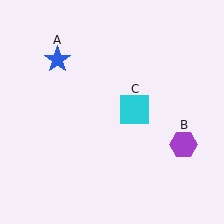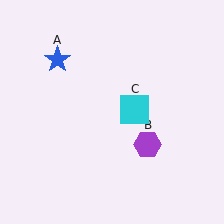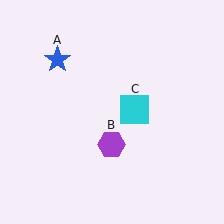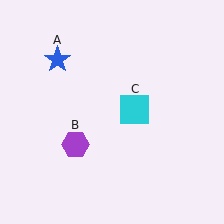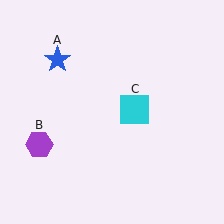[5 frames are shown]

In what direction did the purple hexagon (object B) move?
The purple hexagon (object B) moved left.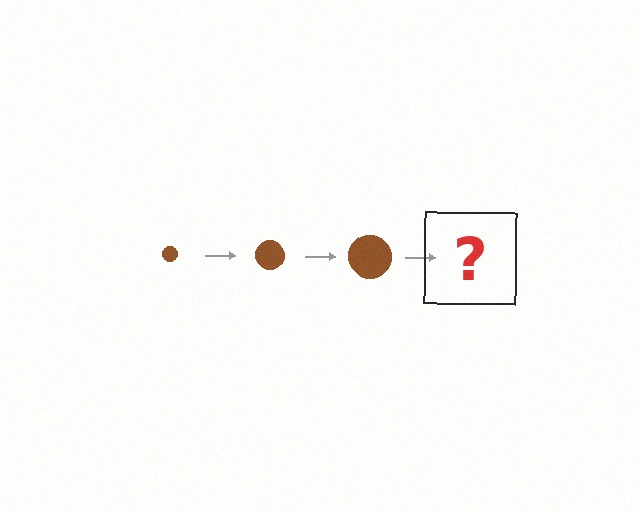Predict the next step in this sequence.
The next step is a brown circle, larger than the previous one.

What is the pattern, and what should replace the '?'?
The pattern is that the circle gets progressively larger each step. The '?' should be a brown circle, larger than the previous one.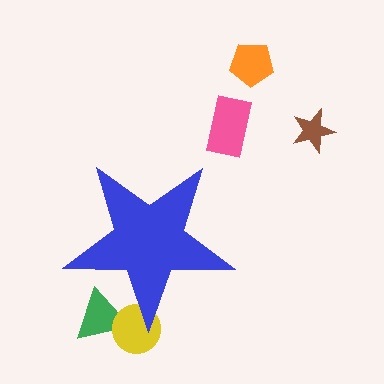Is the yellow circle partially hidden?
Yes, the yellow circle is partially hidden behind the blue star.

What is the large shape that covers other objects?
A blue star.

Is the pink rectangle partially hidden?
No, the pink rectangle is fully visible.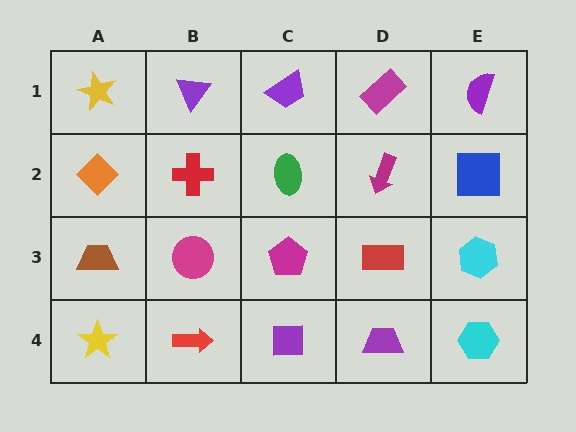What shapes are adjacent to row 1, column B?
A red cross (row 2, column B), a yellow star (row 1, column A), a purple trapezoid (row 1, column C).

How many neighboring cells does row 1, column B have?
3.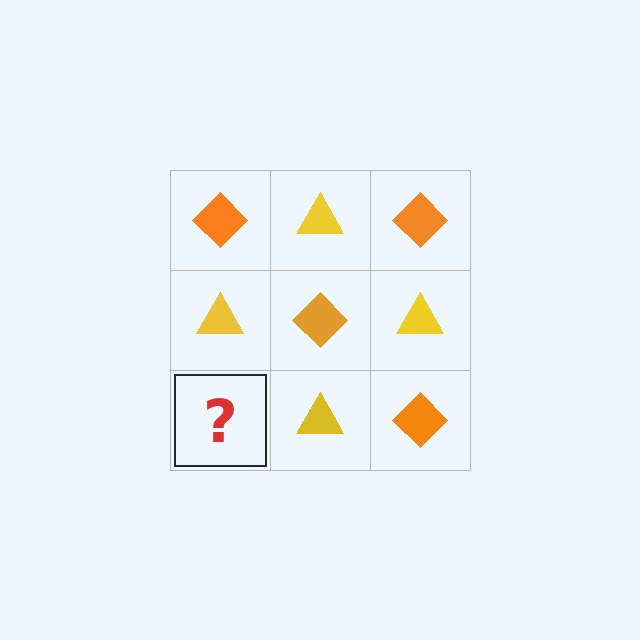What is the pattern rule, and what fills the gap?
The rule is that it alternates orange diamond and yellow triangle in a checkerboard pattern. The gap should be filled with an orange diamond.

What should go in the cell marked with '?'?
The missing cell should contain an orange diamond.